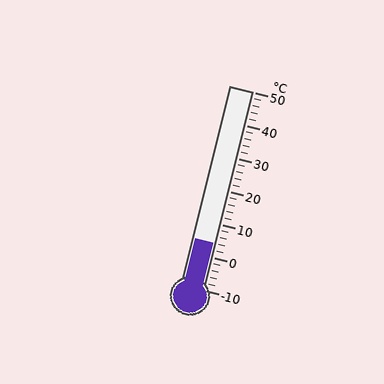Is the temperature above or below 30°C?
The temperature is below 30°C.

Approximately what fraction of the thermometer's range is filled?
The thermometer is filled to approximately 25% of its range.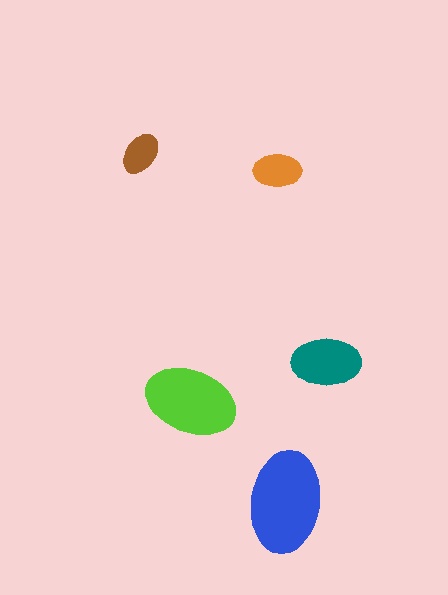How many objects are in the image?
There are 5 objects in the image.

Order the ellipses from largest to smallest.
the blue one, the lime one, the teal one, the orange one, the brown one.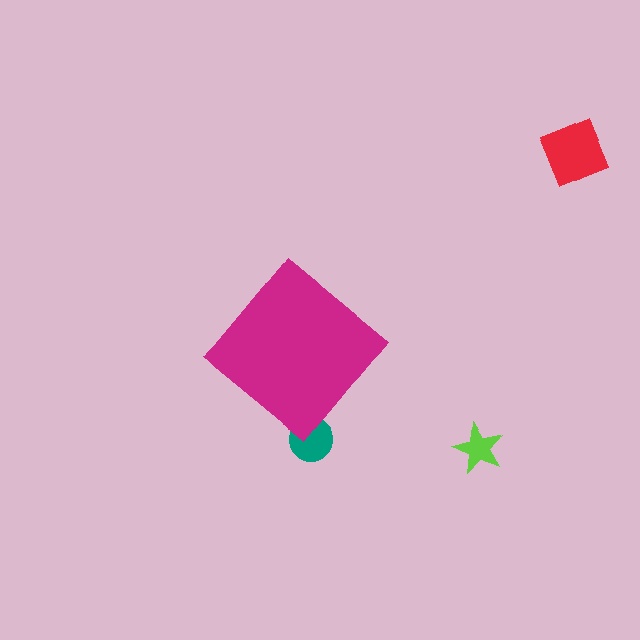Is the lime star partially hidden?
No, the lime star is fully visible.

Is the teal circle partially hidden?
Yes, the teal circle is partially hidden behind the magenta diamond.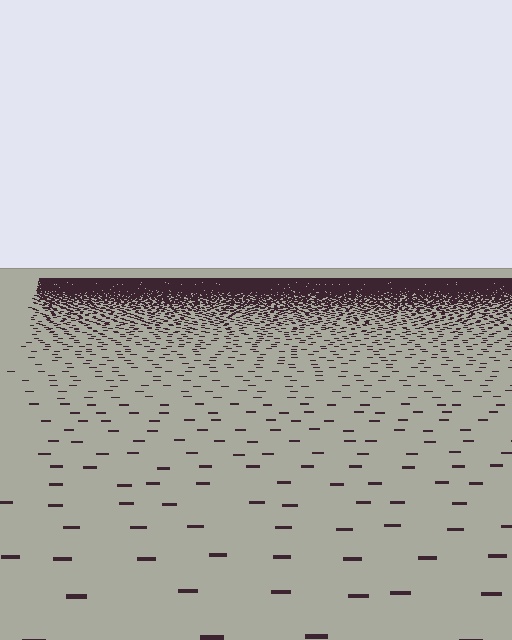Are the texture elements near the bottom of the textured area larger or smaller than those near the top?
Larger. Near the bottom, elements are closer to the viewer and appear at a bigger on-screen size.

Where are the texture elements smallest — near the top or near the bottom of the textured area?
Near the top.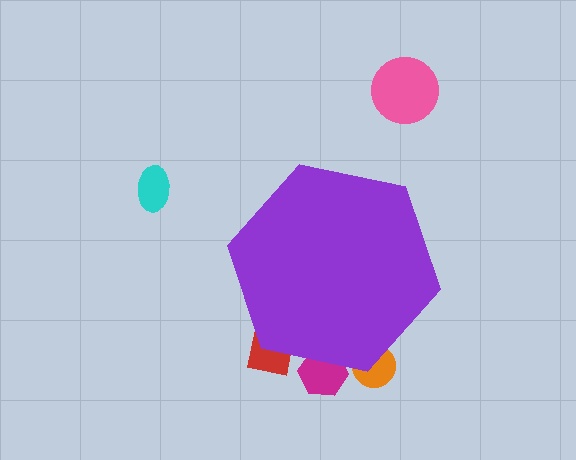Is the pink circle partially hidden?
No, the pink circle is fully visible.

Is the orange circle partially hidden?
Yes, the orange circle is partially hidden behind the purple hexagon.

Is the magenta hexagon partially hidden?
Yes, the magenta hexagon is partially hidden behind the purple hexagon.